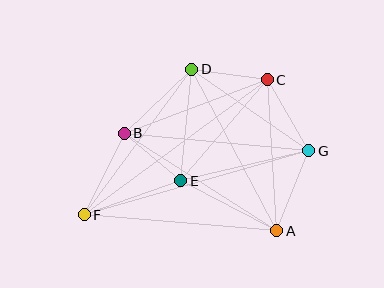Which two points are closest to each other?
Points B and E are closest to each other.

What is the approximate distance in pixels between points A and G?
The distance between A and G is approximately 86 pixels.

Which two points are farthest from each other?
Points F and G are farthest from each other.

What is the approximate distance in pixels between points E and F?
The distance between E and F is approximately 103 pixels.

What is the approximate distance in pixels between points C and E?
The distance between C and E is approximately 133 pixels.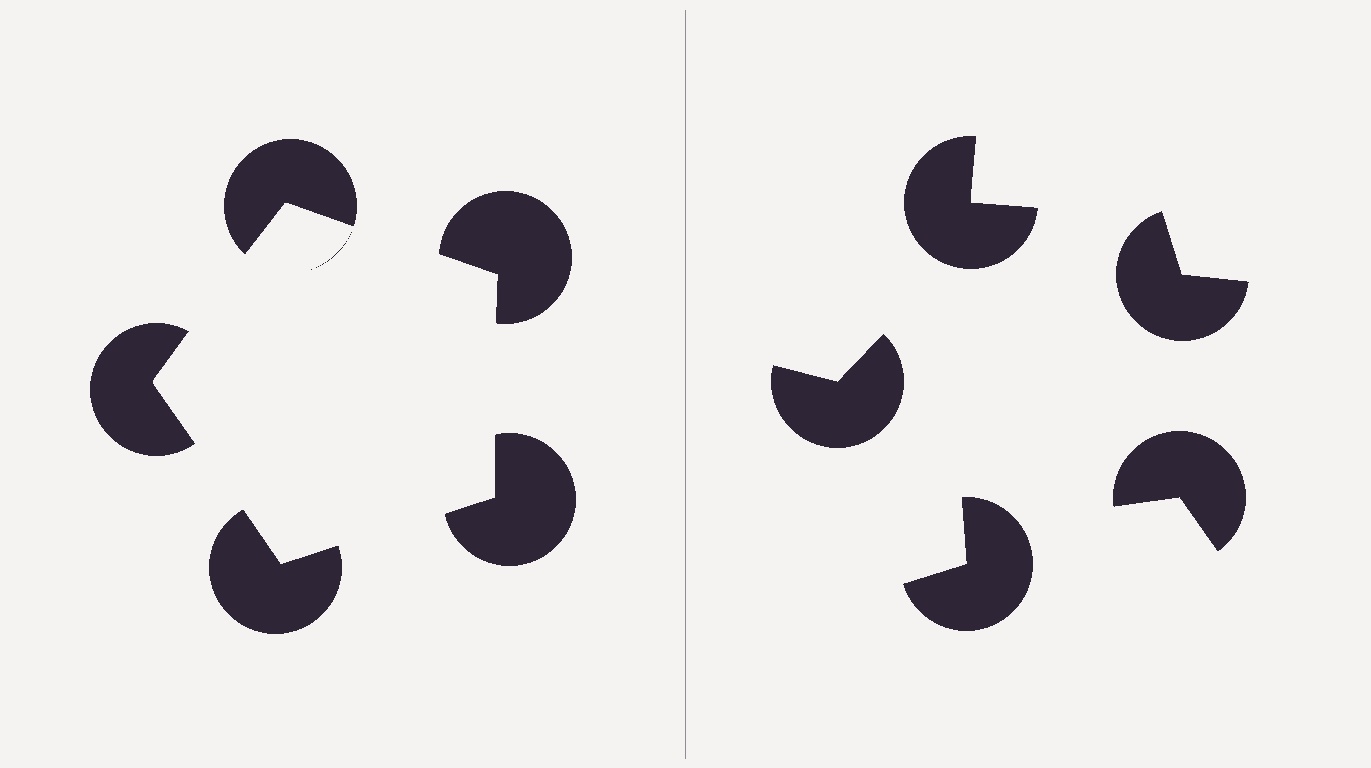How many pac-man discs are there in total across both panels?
10 — 5 on each side.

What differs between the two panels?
The pac-man discs are positioned identically on both sides; only the wedge orientations differ. On the left they align to a pentagon; on the right they are misaligned.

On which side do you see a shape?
An illusory pentagon appears on the left side. On the right side the wedge cuts are rotated, so no coherent shape forms.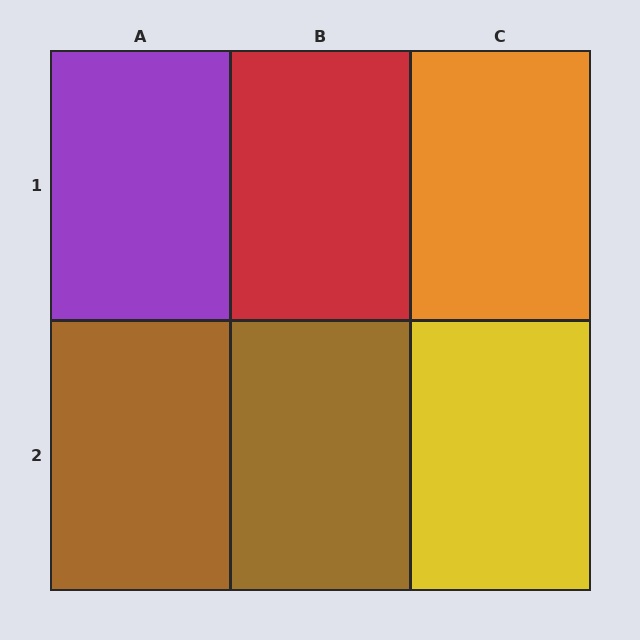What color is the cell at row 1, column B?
Red.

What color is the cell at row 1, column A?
Purple.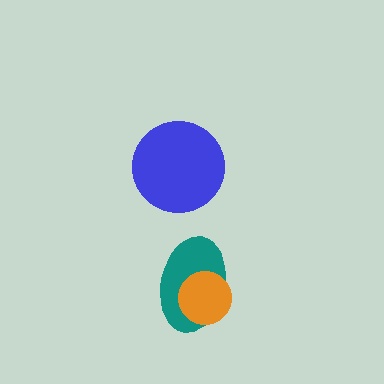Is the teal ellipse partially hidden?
Yes, it is partially covered by another shape.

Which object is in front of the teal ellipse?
The orange circle is in front of the teal ellipse.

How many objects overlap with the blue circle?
0 objects overlap with the blue circle.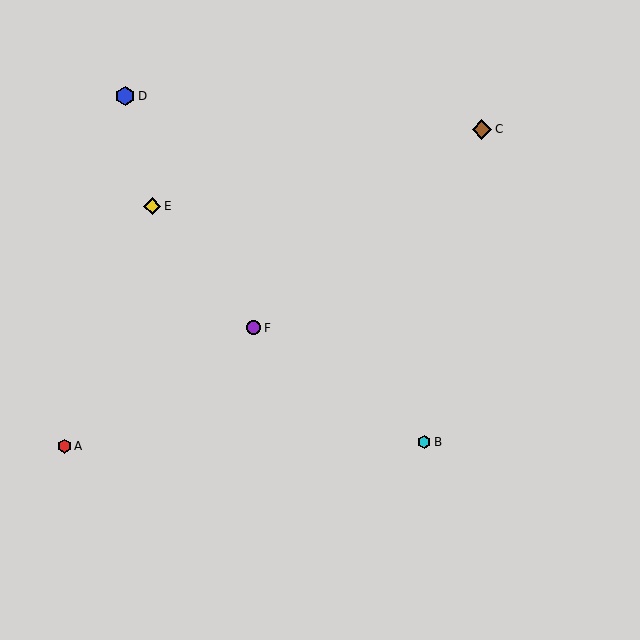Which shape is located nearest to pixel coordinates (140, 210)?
The yellow diamond (labeled E) at (152, 206) is nearest to that location.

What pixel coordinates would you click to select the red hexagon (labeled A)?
Click at (64, 446) to select the red hexagon A.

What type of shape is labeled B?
Shape B is a cyan hexagon.